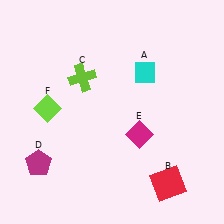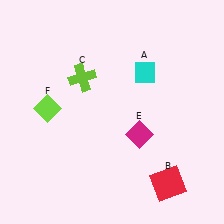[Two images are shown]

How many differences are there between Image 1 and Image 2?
There is 1 difference between the two images.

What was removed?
The magenta pentagon (D) was removed in Image 2.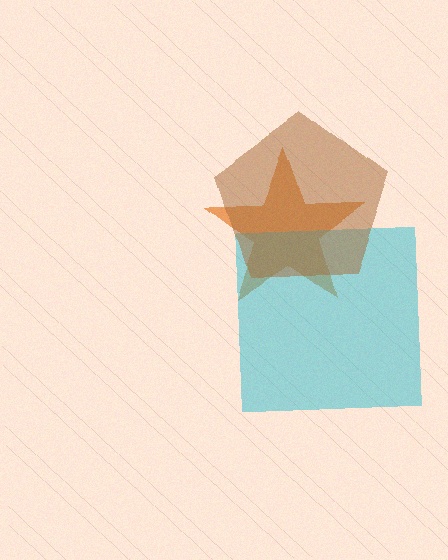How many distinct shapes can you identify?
There are 3 distinct shapes: an orange star, a cyan square, a brown pentagon.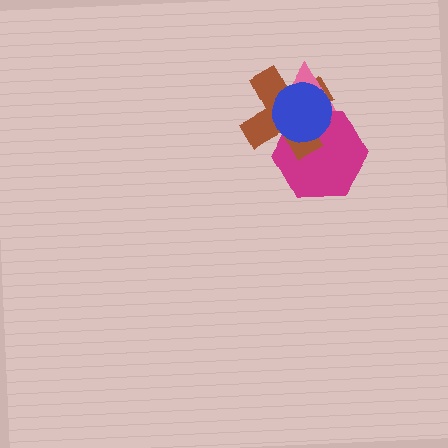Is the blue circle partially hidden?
No, no other shape covers it.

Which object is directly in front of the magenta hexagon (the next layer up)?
The brown cross is directly in front of the magenta hexagon.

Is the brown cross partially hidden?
Yes, it is partially covered by another shape.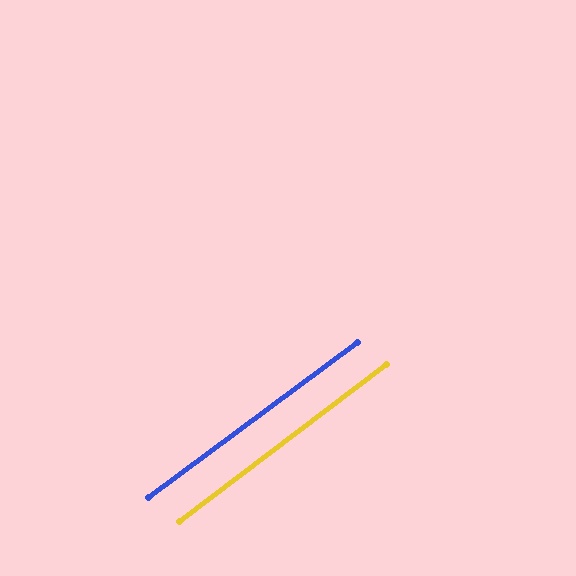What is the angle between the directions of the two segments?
Approximately 1 degree.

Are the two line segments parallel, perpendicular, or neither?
Parallel — their directions differ by only 0.7°.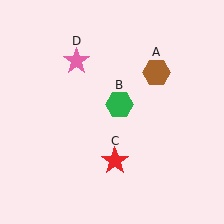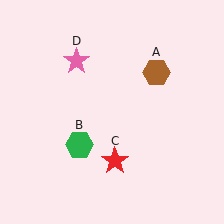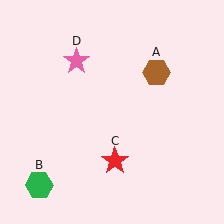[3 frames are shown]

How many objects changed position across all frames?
1 object changed position: green hexagon (object B).